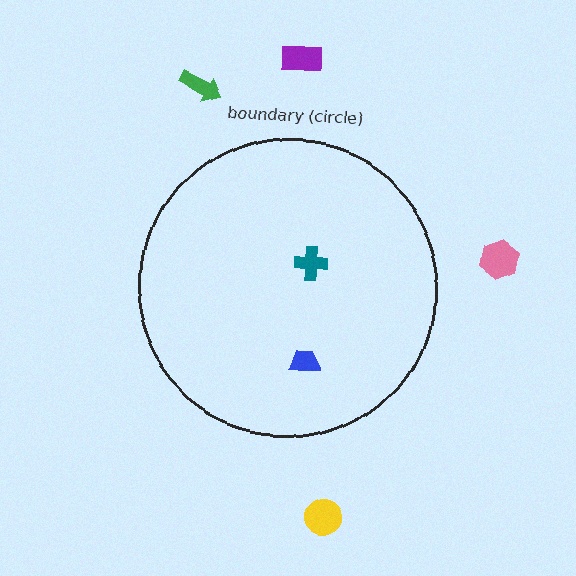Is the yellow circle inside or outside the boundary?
Outside.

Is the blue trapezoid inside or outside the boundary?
Inside.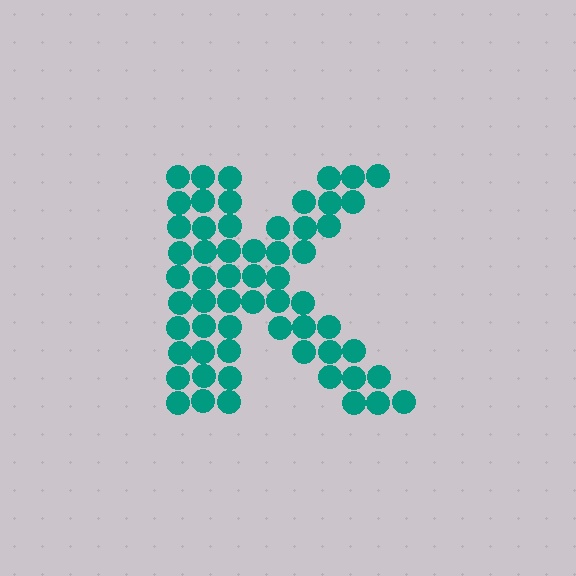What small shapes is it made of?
It is made of small circles.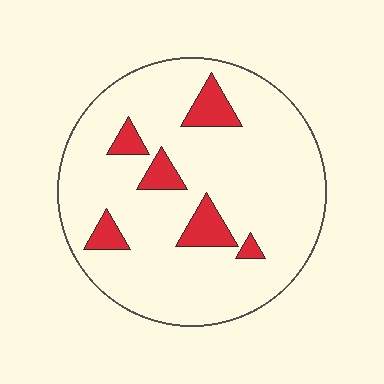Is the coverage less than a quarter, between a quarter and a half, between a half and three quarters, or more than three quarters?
Less than a quarter.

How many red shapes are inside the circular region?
6.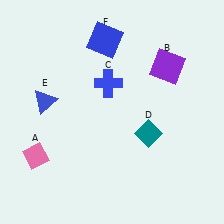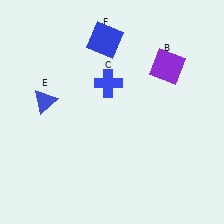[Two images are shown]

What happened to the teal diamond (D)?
The teal diamond (D) was removed in Image 2. It was in the bottom-right area of Image 1.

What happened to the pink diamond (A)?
The pink diamond (A) was removed in Image 2. It was in the bottom-left area of Image 1.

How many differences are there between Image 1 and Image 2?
There are 2 differences between the two images.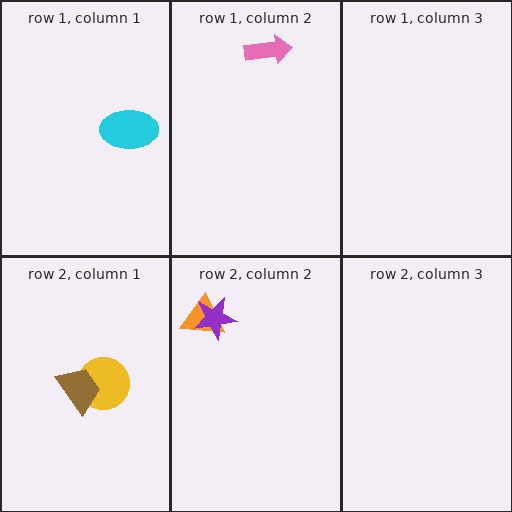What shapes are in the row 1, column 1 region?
The cyan ellipse.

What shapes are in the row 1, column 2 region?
The pink arrow.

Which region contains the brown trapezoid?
The row 2, column 1 region.